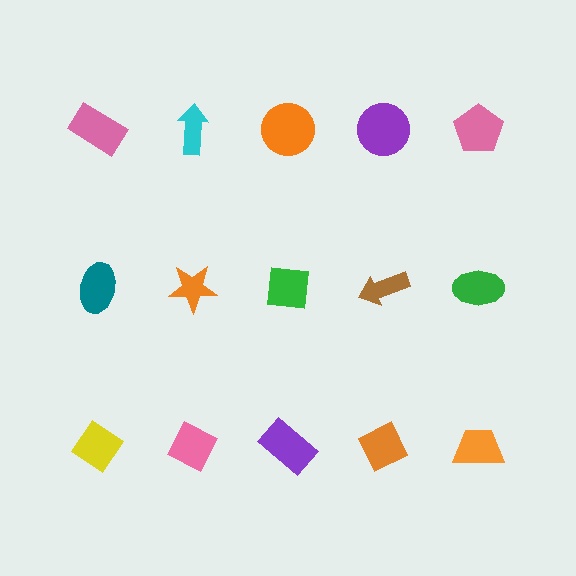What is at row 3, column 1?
A yellow diamond.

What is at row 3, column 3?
A purple rectangle.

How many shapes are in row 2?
5 shapes.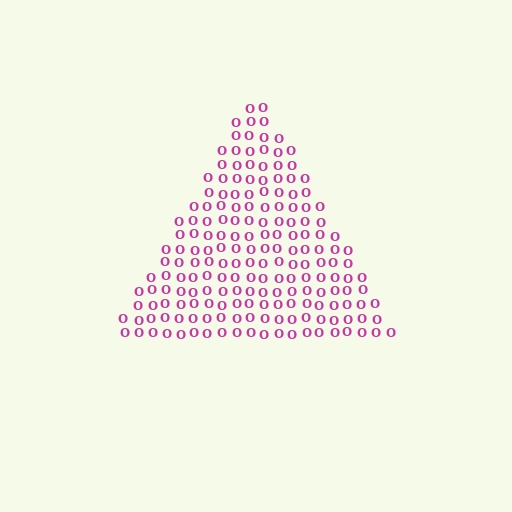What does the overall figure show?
The overall figure shows a triangle.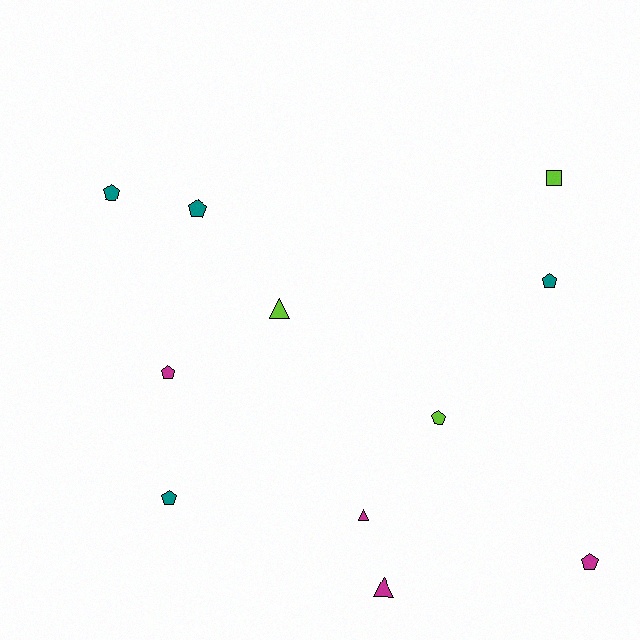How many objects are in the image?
There are 11 objects.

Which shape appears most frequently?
Pentagon, with 7 objects.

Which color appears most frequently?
Teal, with 4 objects.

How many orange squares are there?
There are no orange squares.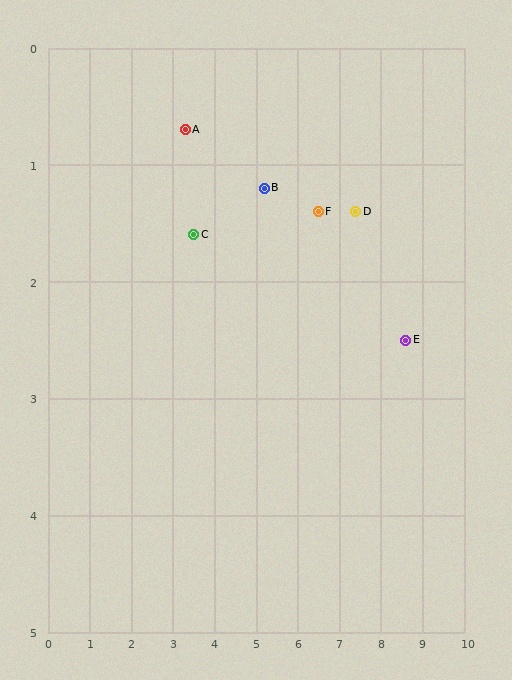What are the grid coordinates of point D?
Point D is at approximately (7.4, 1.4).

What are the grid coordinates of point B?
Point B is at approximately (5.2, 1.2).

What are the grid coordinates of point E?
Point E is at approximately (8.6, 2.5).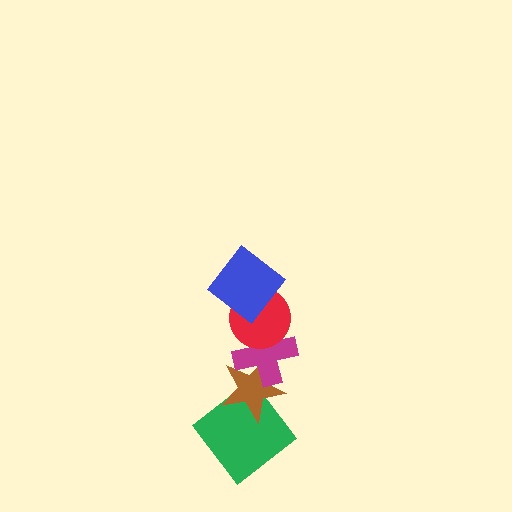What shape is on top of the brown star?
The magenta cross is on top of the brown star.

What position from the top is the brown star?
The brown star is 4th from the top.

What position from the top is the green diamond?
The green diamond is 5th from the top.